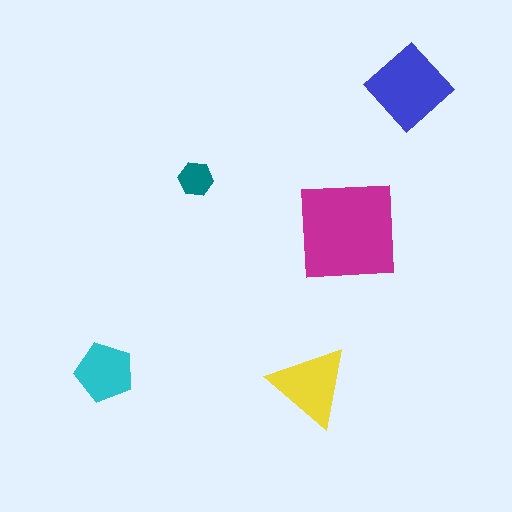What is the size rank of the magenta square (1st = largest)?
1st.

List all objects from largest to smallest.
The magenta square, the blue diamond, the yellow triangle, the cyan pentagon, the teal hexagon.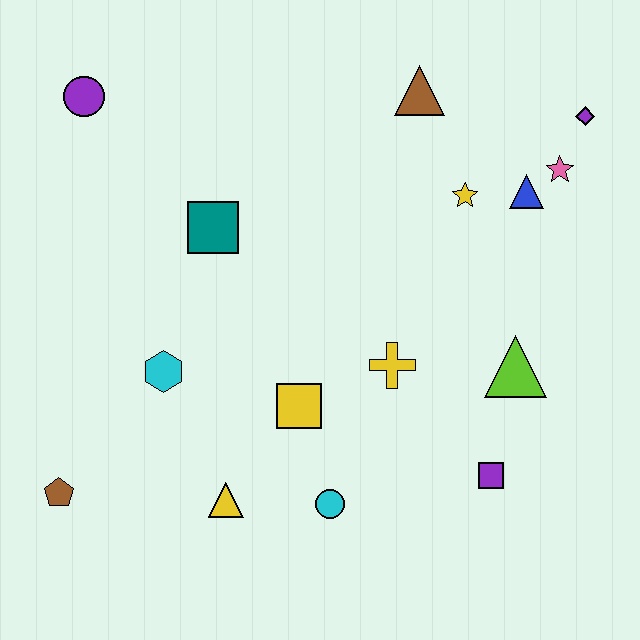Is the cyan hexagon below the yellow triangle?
No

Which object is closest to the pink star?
The blue triangle is closest to the pink star.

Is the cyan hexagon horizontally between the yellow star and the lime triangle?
No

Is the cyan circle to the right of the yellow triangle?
Yes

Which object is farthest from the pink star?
The brown pentagon is farthest from the pink star.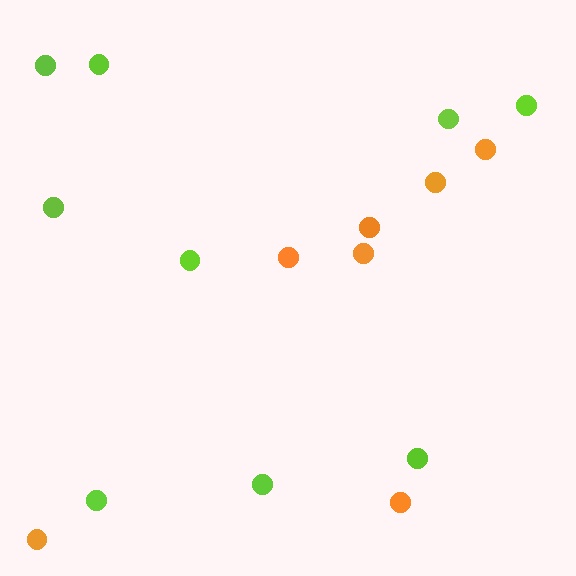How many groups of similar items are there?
There are 2 groups: one group of orange circles (7) and one group of lime circles (9).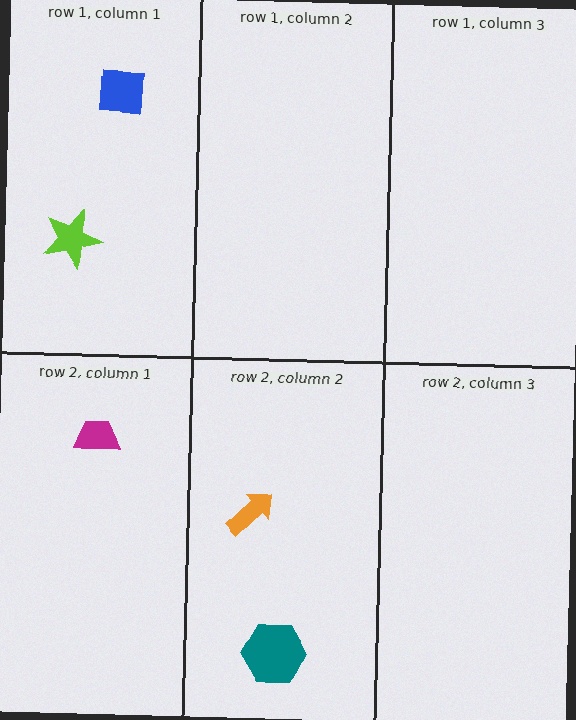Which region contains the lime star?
The row 1, column 1 region.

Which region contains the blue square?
The row 1, column 1 region.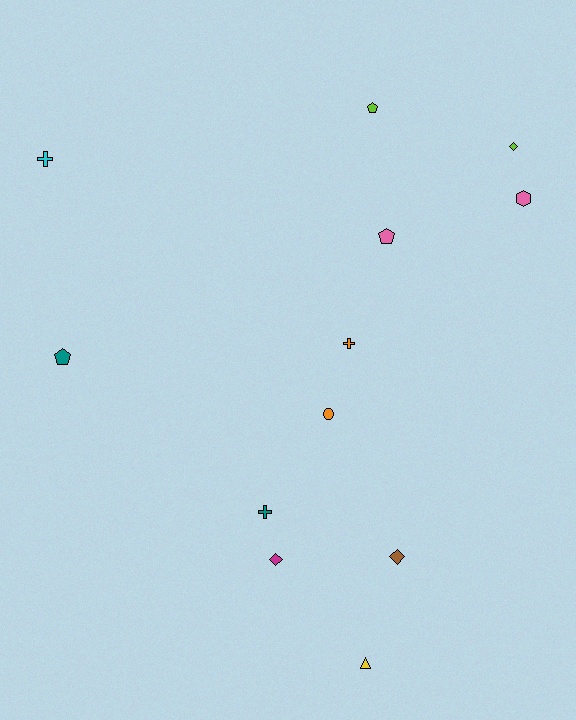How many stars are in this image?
There are no stars.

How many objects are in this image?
There are 12 objects.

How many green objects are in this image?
There are no green objects.